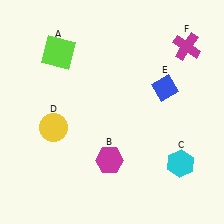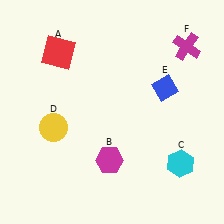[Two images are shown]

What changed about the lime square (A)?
In Image 1, A is lime. In Image 2, it changed to red.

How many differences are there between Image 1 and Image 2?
There is 1 difference between the two images.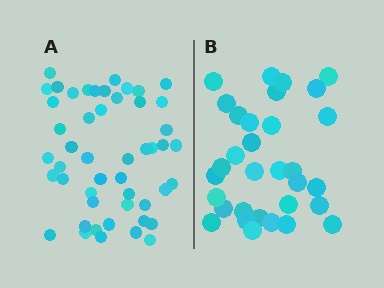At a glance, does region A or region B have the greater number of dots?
Region A (the left region) has more dots.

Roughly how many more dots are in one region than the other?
Region A has approximately 15 more dots than region B.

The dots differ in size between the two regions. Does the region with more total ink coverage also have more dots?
No. Region B has more total ink coverage because its dots are larger, but region A actually contains more individual dots. Total area can be misleading — the number of items is what matters here.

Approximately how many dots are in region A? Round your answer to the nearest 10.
About 50 dots. (The exact count is 49, which rounds to 50.)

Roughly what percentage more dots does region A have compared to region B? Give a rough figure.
About 55% more.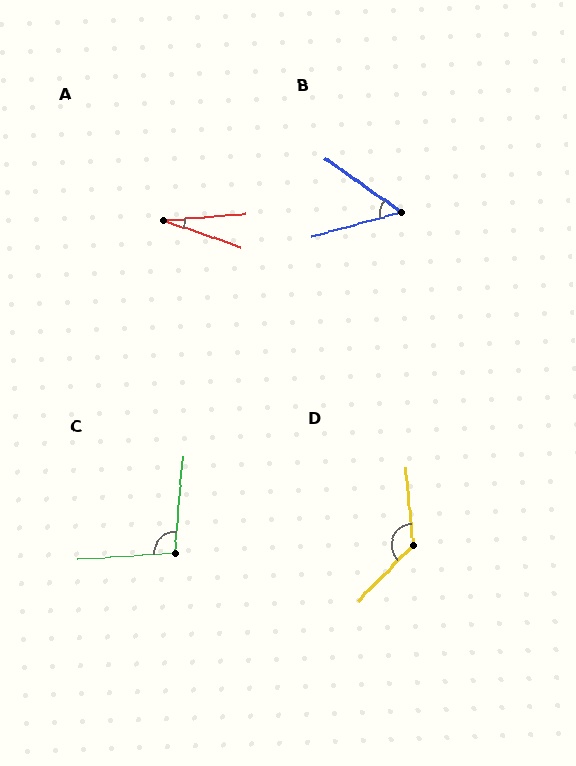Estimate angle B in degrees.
Approximately 51 degrees.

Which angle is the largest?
D, at approximately 131 degrees.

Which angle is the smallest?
A, at approximately 24 degrees.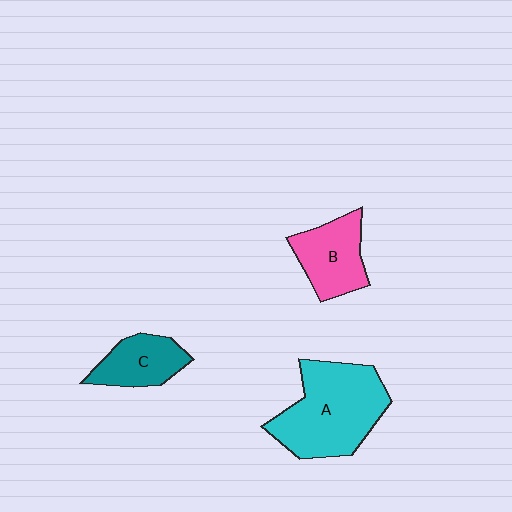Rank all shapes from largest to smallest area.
From largest to smallest: A (cyan), B (pink), C (teal).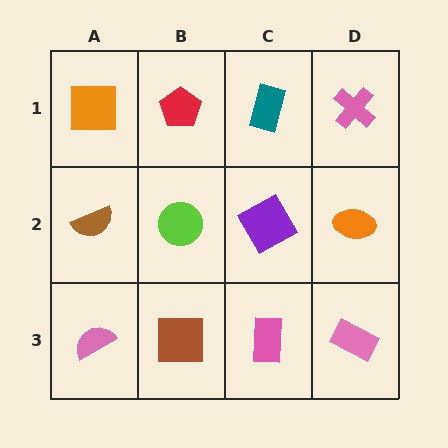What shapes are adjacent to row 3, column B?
A lime circle (row 2, column B), a pink semicircle (row 3, column A), a pink rectangle (row 3, column C).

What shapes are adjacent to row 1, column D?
An orange ellipse (row 2, column D), a teal rectangle (row 1, column C).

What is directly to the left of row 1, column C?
A red pentagon.